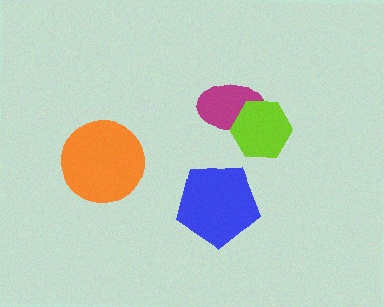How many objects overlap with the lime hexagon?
1 object overlaps with the lime hexagon.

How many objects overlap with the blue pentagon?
0 objects overlap with the blue pentagon.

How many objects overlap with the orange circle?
0 objects overlap with the orange circle.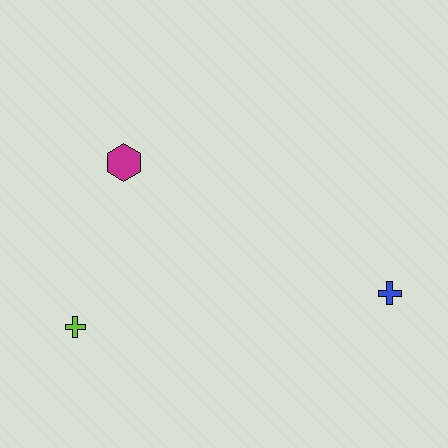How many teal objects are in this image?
There are no teal objects.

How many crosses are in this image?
There are 2 crosses.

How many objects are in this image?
There are 3 objects.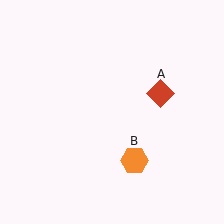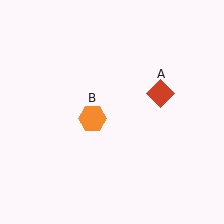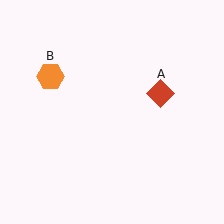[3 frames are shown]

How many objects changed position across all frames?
1 object changed position: orange hexagon (object B).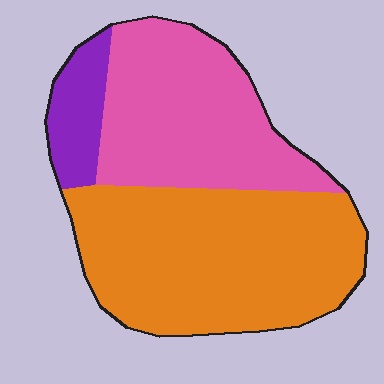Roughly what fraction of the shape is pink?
Pink takes up about three eighths (3/8) of the shape.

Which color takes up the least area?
Purple, at roughly 10%.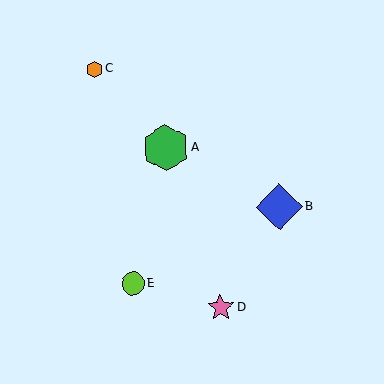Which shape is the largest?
The blue diamond (labeled B) is the largest.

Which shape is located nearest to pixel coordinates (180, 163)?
The green hexagon (labeled A) at (166, 148) is nearest to that location.